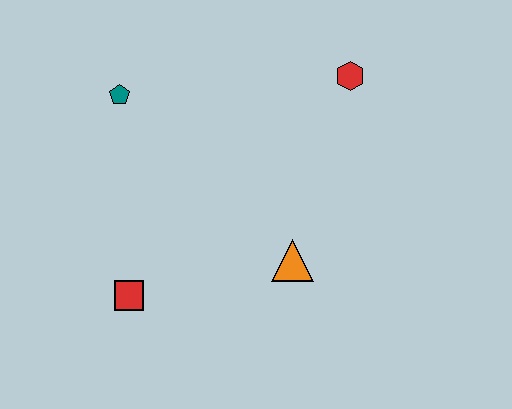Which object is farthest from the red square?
The red hexagon is farthest from the red square.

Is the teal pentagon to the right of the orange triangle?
No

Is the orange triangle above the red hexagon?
No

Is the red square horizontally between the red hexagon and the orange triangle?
No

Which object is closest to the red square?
The orange triangle is closest to the red square.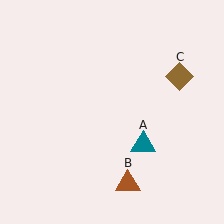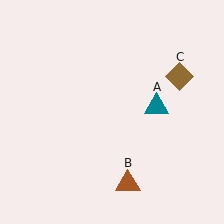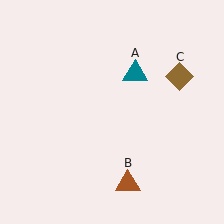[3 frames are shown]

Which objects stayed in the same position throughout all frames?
Brown triangle (object B) and brown diamond (object C) remained stationary.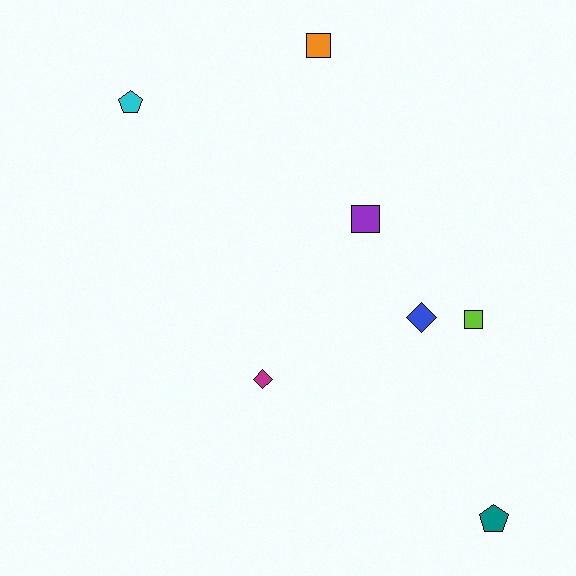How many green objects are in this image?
There are no green objects.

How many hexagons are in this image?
There are no hexagons.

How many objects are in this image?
There are 7 objects.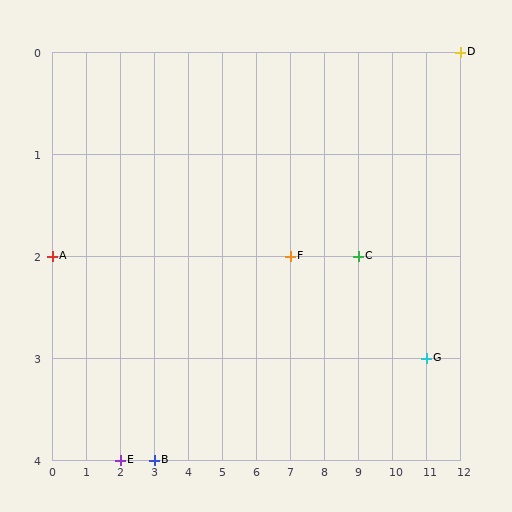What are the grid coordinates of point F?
Point F is at grid coordinates (7, 2).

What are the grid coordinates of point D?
Point D is at grid coordinates (12, 0).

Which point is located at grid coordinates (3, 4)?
Point B is at (3, 4).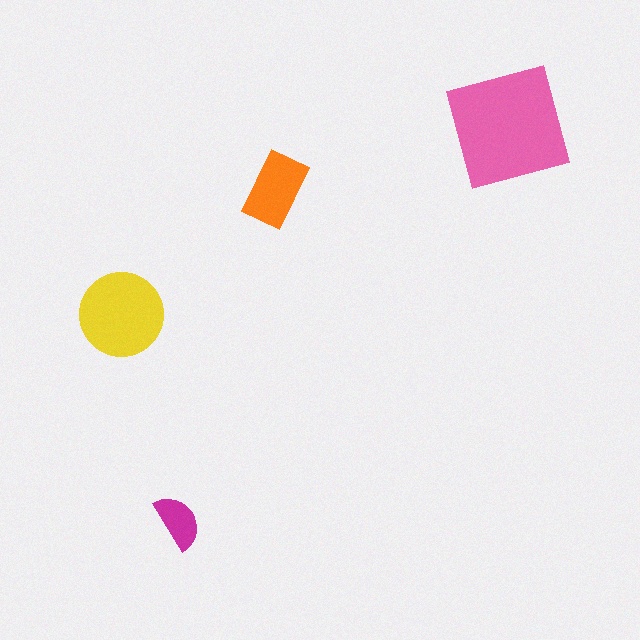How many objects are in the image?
There are 4 objects in the image.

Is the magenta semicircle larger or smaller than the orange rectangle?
Smaller.